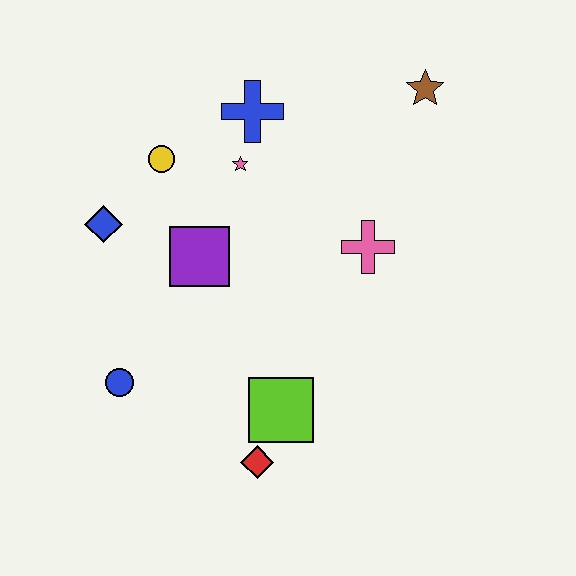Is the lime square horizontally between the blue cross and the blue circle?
No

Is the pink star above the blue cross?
No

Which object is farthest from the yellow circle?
The red diamond is farthest from the yellow circle.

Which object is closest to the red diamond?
The lime square is closest to the red diamond.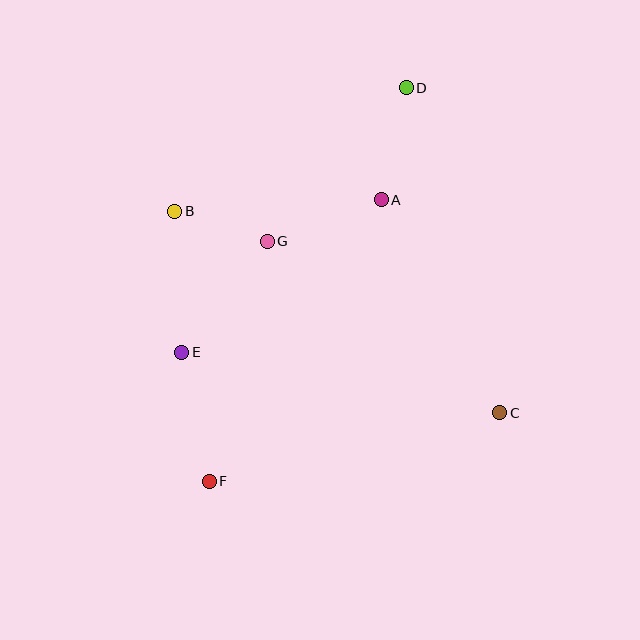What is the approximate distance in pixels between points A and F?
The distance between A and F is approximately 330 pixels.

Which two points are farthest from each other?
Points D and F are farthest from each other.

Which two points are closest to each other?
Points B and G are closest to each other.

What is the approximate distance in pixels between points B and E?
The distance between B and E is approximately 141 pixels.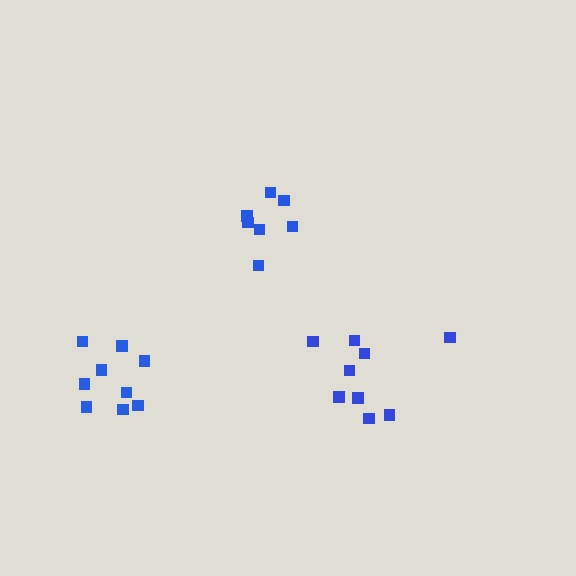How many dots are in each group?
Group 1: 7 dots, Group 2: 9 dots, Group 3: 9 dots (25 total).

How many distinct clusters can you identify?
There are 3 distinct clusters.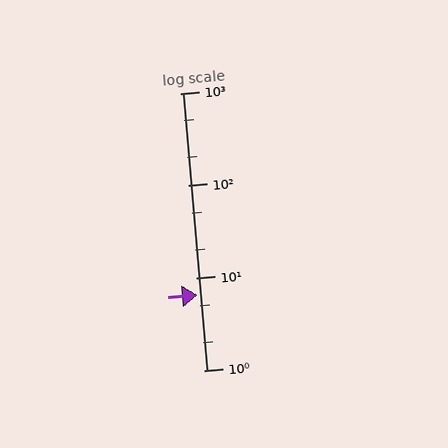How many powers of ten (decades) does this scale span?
The scale spans 3 decades, from 1 to 1000.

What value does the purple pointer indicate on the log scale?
The pointer indicates approximately 6.6.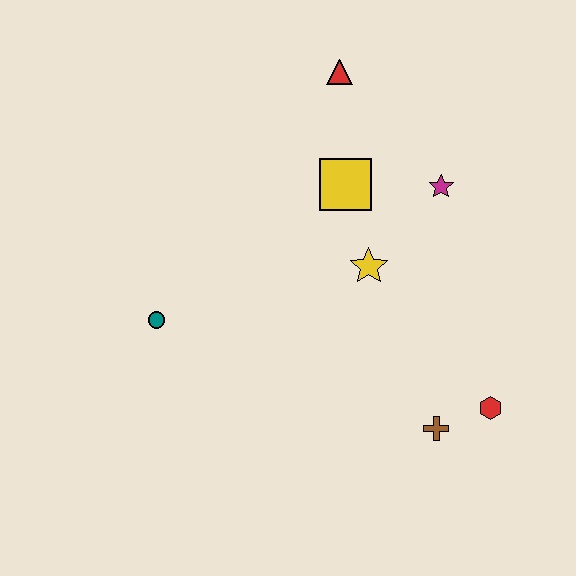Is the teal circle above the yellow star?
No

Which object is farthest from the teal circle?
The red hexagon is farthest from the teal circle.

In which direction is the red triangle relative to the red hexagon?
The red triangle is above the red hexagon.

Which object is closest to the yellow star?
The yellow square is closest to the yellow star.